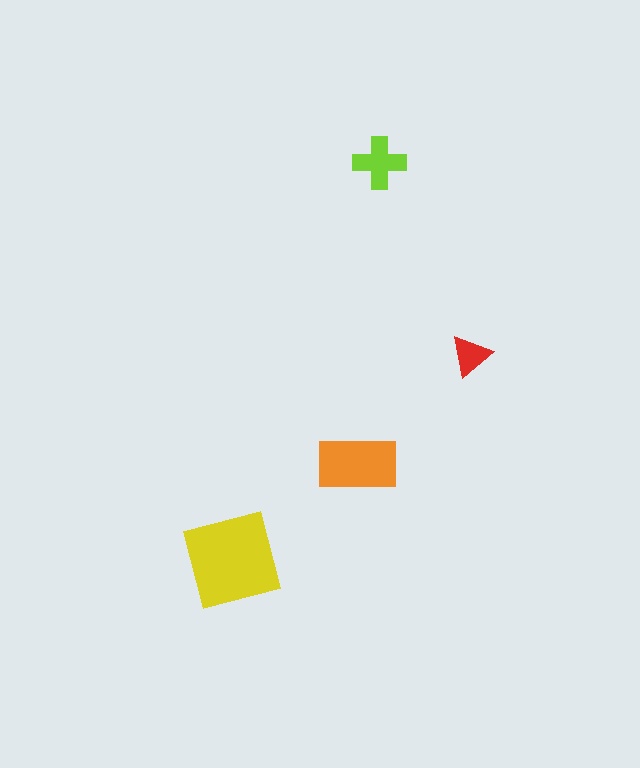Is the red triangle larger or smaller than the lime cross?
Smaller.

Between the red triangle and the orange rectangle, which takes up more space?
The orange rectangle.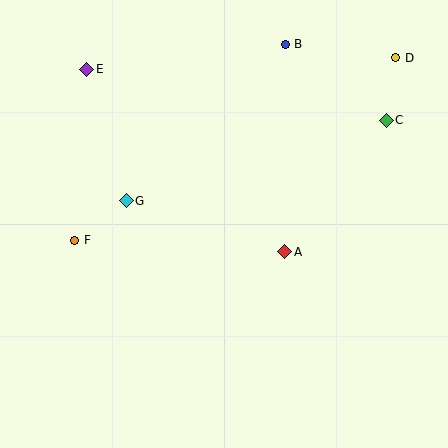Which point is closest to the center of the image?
Point A at (285, 252) is closest to the center.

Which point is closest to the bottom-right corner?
Point A is closest to the bottom-right corner.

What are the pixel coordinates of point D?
Point D is at (396, 58).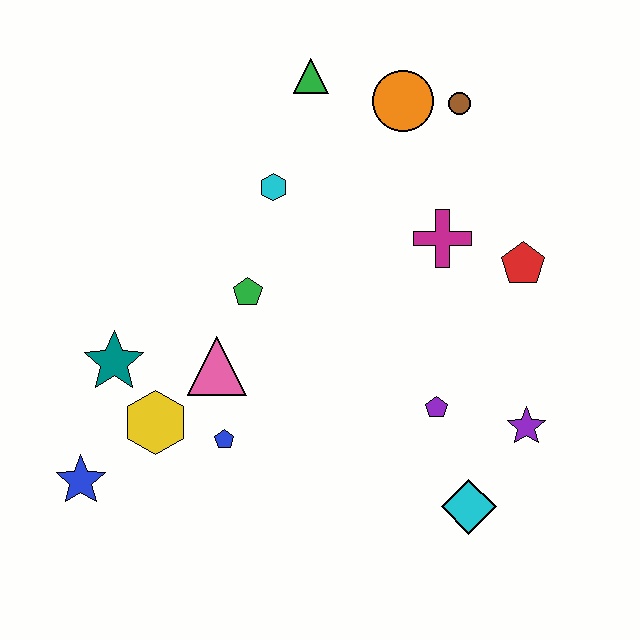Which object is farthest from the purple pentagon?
The blue star is farthest from the purple pentagon.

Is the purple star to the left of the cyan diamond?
No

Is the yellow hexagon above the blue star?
Yes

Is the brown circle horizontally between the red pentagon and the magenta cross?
Yes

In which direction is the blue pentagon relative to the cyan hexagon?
The blue pentagon is below the cyan hexagon.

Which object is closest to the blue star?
The yellow hexagon is closest to the blue star.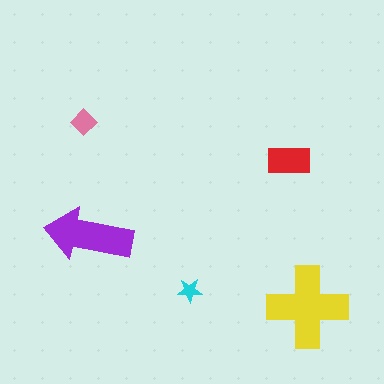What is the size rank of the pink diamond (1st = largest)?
4th.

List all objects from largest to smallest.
The yellow cross, the purple arrow, the red rectangle, the pink diamond, the cyan star.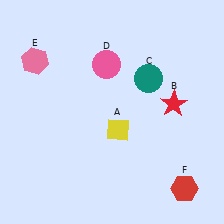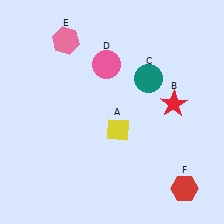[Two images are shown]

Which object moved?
The pink hexagon (E) moved right.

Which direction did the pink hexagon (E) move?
The pink hexagon (E) moved right.